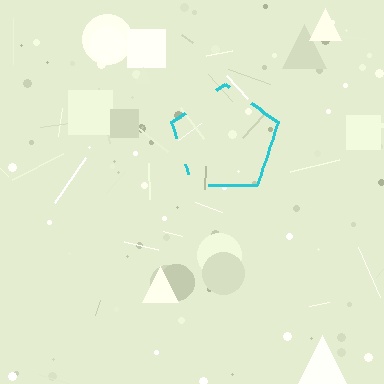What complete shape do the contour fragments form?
The contour fragments form a pentagon.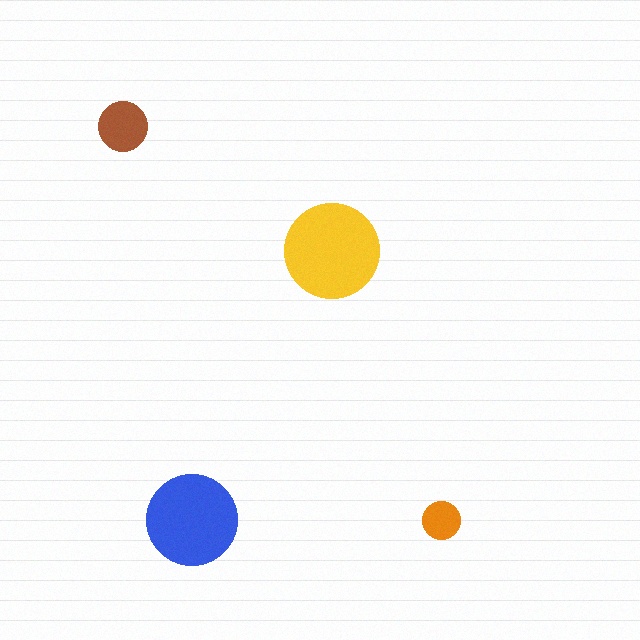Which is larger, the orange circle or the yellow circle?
The yellow one.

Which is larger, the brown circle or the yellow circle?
The yellow one.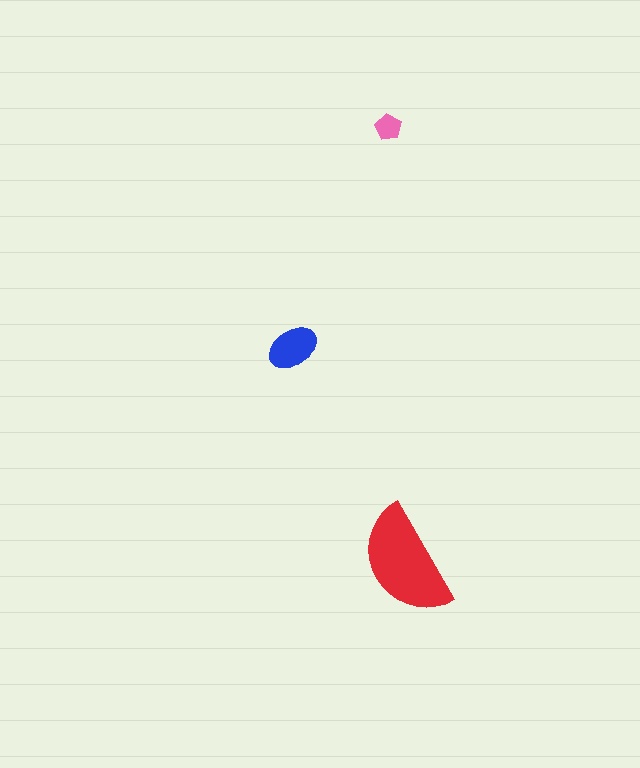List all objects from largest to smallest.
The red semicircle, the blue ellipse, the pink pentagon.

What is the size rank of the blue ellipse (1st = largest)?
2nd.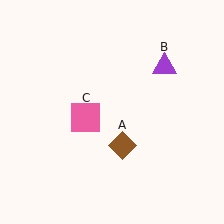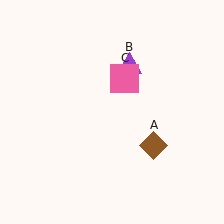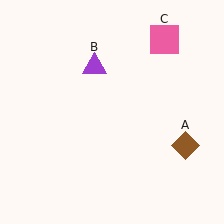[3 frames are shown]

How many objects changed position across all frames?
3 objects changed position: brown diamond (object A), purple triangle (object B), pink square (object C).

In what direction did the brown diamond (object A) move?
The brown diamond (object A) moved right.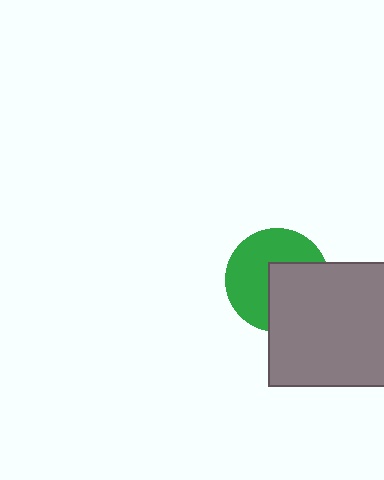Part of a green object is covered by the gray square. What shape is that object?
It is a circle.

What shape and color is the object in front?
The object in front is a gray square.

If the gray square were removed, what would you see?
You would see the complete green circle.